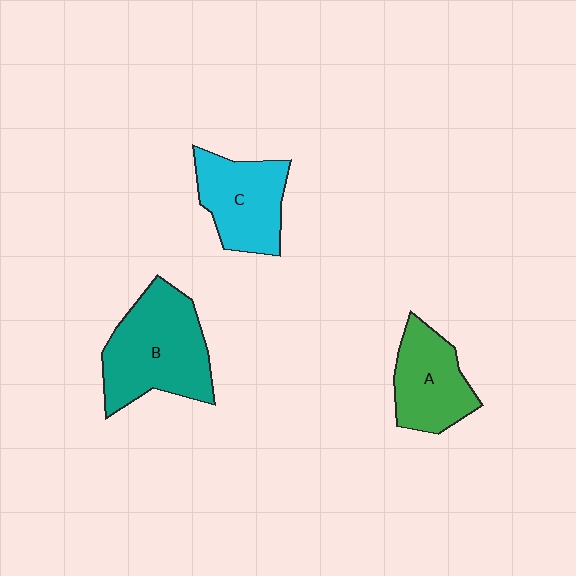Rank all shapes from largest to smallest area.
From largest to smallest: B (teal), C (cyan), A (green).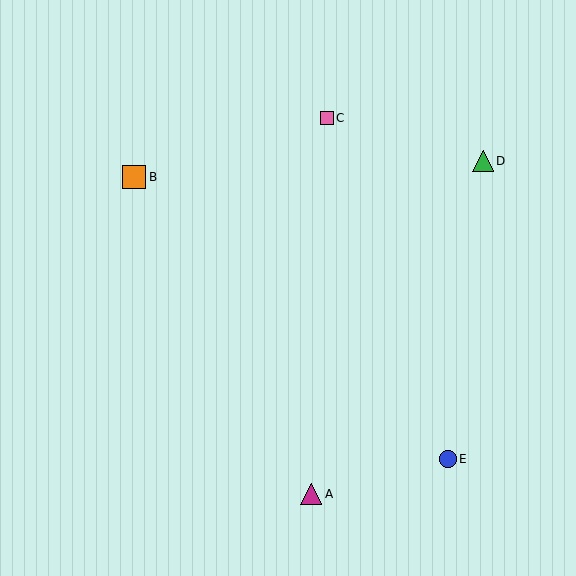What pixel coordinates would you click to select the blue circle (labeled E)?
Click at (448, 459) to select the blue circle E.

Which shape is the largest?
The orange square (labeled B) is the largest.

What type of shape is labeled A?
Shape A is a magenta triangle.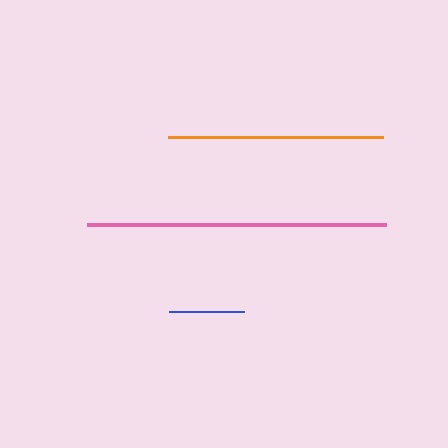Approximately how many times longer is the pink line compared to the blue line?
The pink line is approximately 4.0 times the length of the blue line.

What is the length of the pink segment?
The pink segment is approximately 298 pixels long.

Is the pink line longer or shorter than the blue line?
The pink line is longer than the blue line.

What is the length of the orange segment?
The orange segment is approximately 215 pixels long.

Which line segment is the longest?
The pink line is the longest at approximately 298 pixels.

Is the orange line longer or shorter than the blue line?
The orange line is longer than the blue line.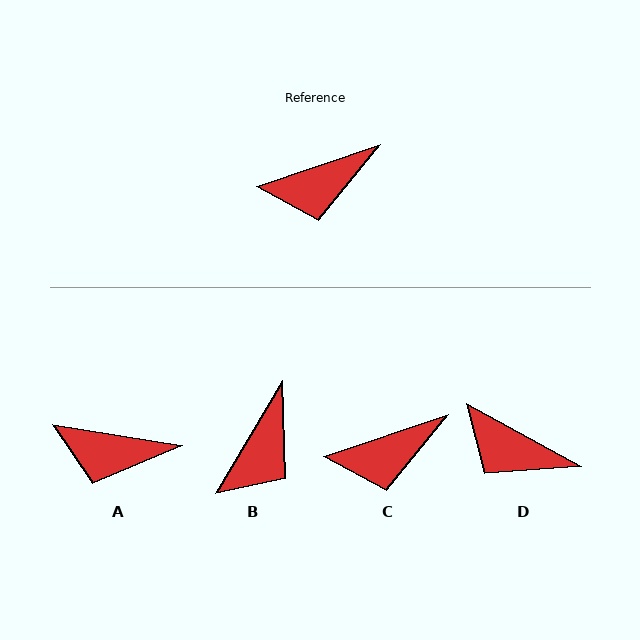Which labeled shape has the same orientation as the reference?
C.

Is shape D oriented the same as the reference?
No, it is off by about 47 degrees.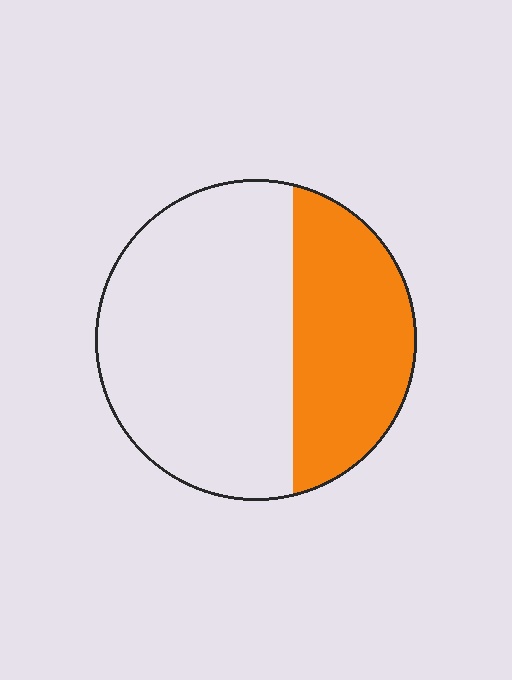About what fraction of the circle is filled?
About three eighths (3/8).